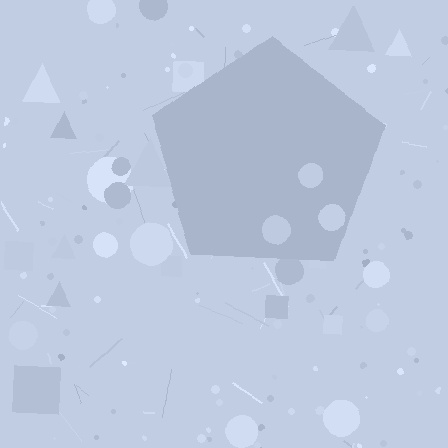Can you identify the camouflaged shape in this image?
The camouflaged shape is a pentagon.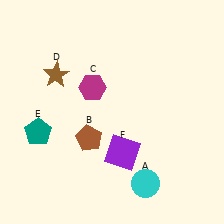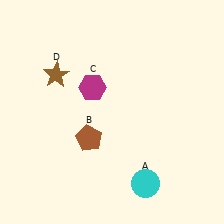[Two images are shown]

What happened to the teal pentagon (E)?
The teal pentagon (E) was removed in Image 2. It was in the bottom-left area of Image 1.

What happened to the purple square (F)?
The purple square (F) was removed in Image 2. It was in the bottom-right area of Image 1.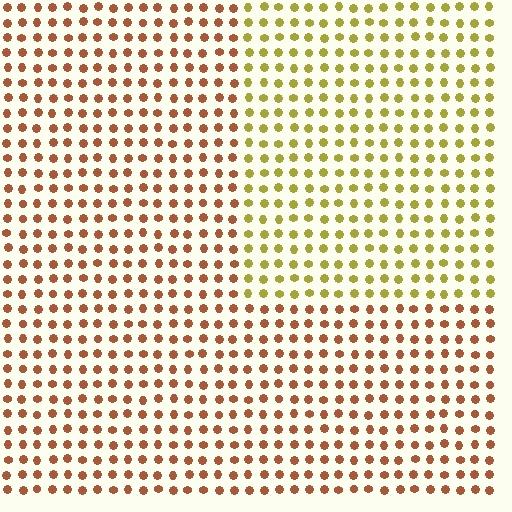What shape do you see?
I see a rectangle.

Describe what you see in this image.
The image is filled with small brown elements in a uniform arrangement. A rectangle-shaped region is visible where the elements are tinted to a slightly different hue, forming a subtle color boundary.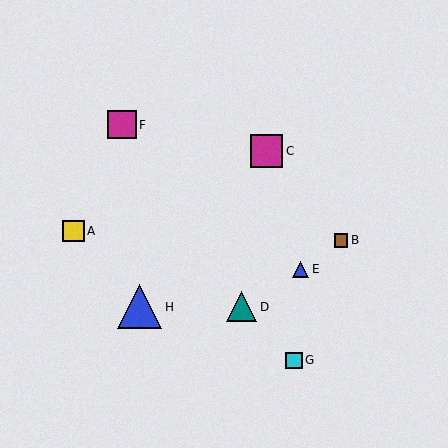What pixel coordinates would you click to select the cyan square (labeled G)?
Click at (294, 360) to select the cyan square G.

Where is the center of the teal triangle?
The center of the teal triangle is at (241, 307).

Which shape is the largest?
The blue triangle (labeled H) is the largest.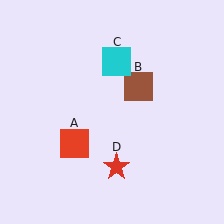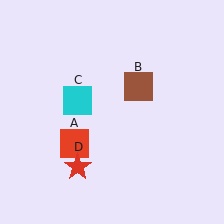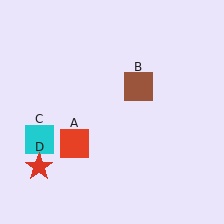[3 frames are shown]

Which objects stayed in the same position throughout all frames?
Red square (object A) and brown square (object B) remained stationary.